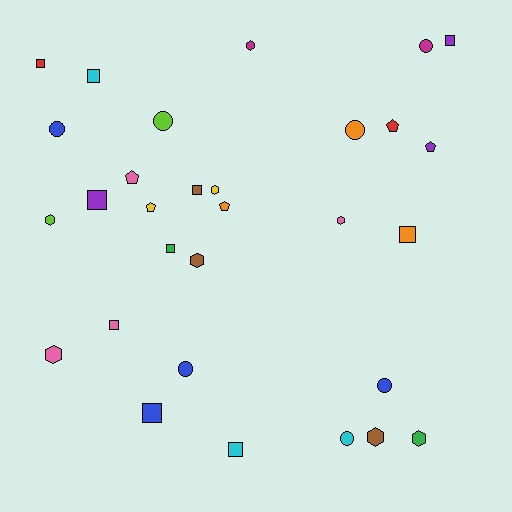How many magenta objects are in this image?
There are 2 magenta objects.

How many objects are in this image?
There are 30 objects.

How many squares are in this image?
There are 10 squares.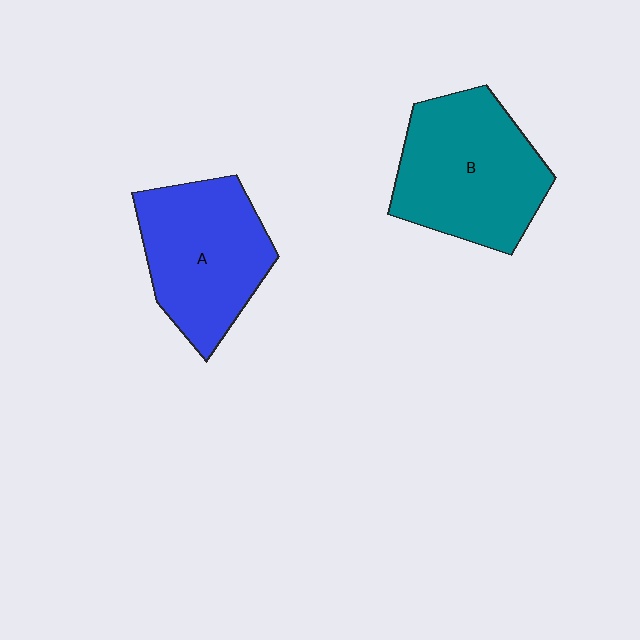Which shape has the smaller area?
Shape A (blue).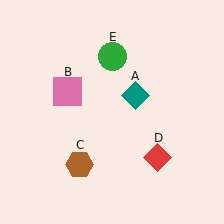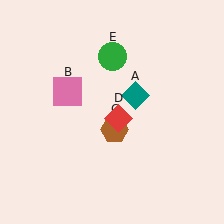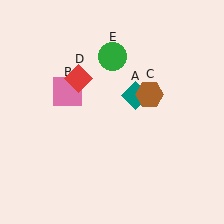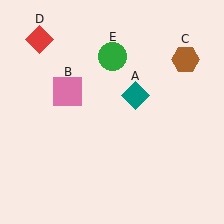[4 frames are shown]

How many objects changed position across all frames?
2 objects changed position: brown hexagon (object C), red diamond (object D).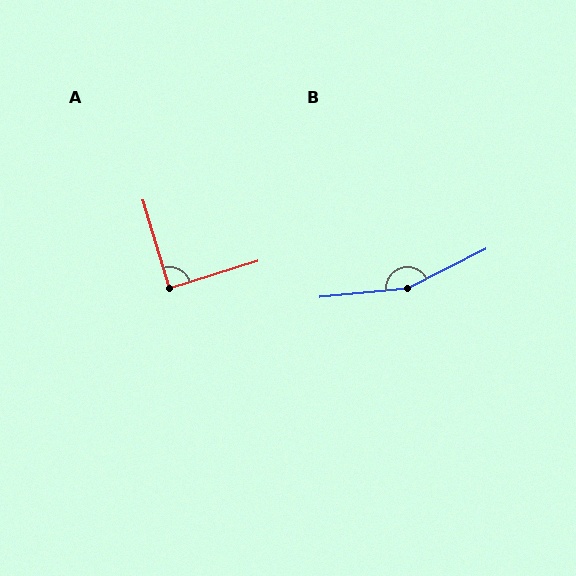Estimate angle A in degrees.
Approximately 90 degrees.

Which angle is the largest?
B, at approximately 159 degrees.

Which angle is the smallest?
A, at approximately 90 degrees.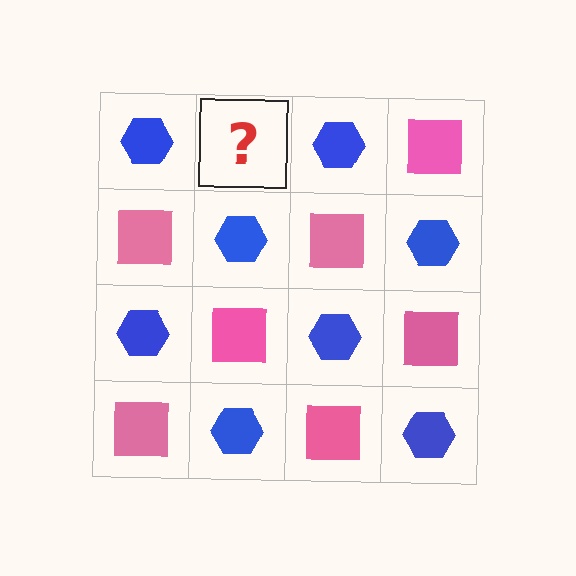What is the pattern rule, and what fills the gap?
The rule is that it alternates blue hexagon and pink square in a checkerboard pattern. The gap should be filled with a pink square.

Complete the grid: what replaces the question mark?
The question mark should be replaced with a pink square.